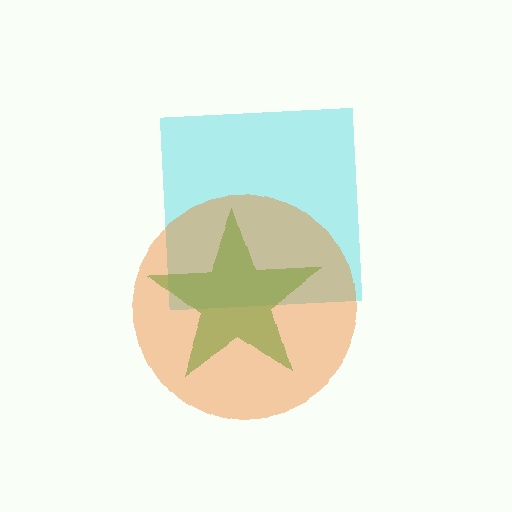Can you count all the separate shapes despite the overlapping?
Yes, there are 3 separate shapes.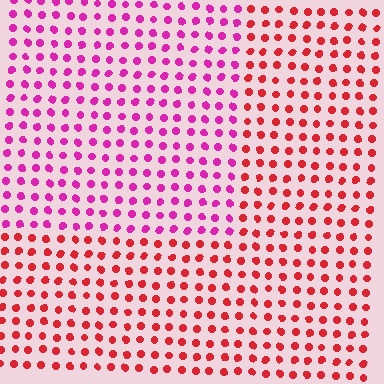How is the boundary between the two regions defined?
The boundary is defined purely by a slight shift in hue (about 42 degrees). Spacing, size, and orientation are identical on both sides.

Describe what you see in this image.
The image is filled with small red elements in a uniform arrangement. A rectangle-shaped region is visible where the elements are tinted to a slightly different hue, forming a subtle color boundary.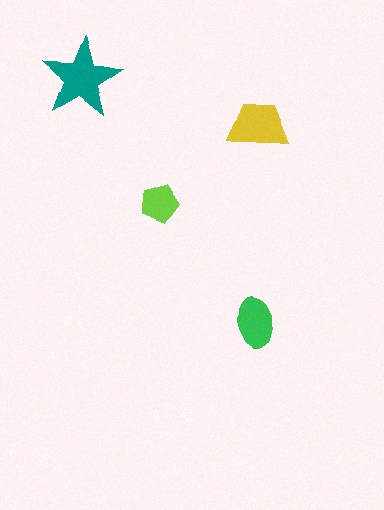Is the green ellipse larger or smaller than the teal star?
Smaller.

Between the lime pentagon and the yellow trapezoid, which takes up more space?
The yellow trapezoid.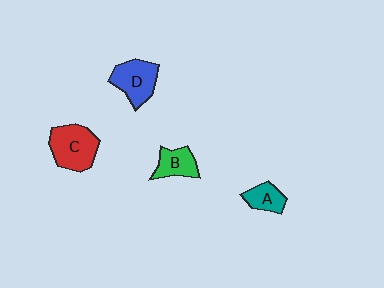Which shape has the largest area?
Shape C (red).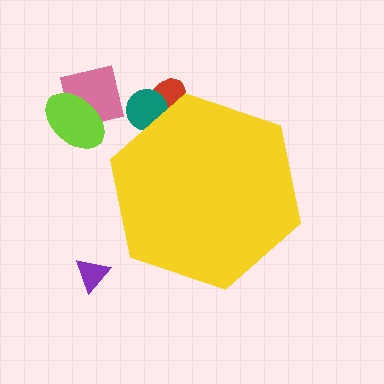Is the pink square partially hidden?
No, the pink square is fully visible.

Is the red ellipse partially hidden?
Yes, the red ellipse is partially hidden behind the yellow hexagon.